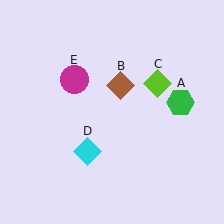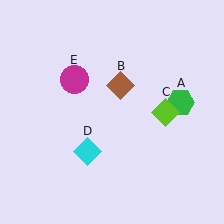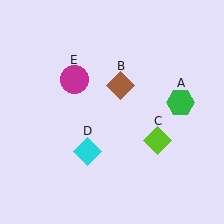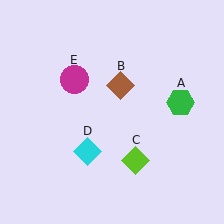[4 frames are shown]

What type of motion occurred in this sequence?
The lime diamond (object C) rotated clockwise around the center of the scene.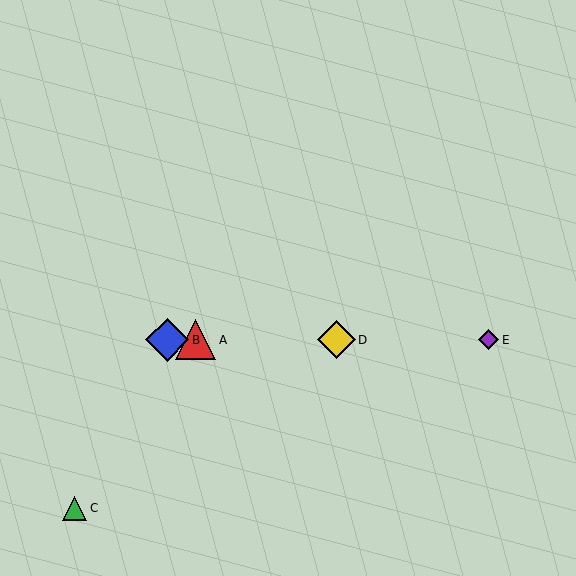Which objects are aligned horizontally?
Objects A, B, D, E are aligned horizontally.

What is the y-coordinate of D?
Object D is at y≈340.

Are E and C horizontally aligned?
No, E is at y≈340 and C is at y≈508.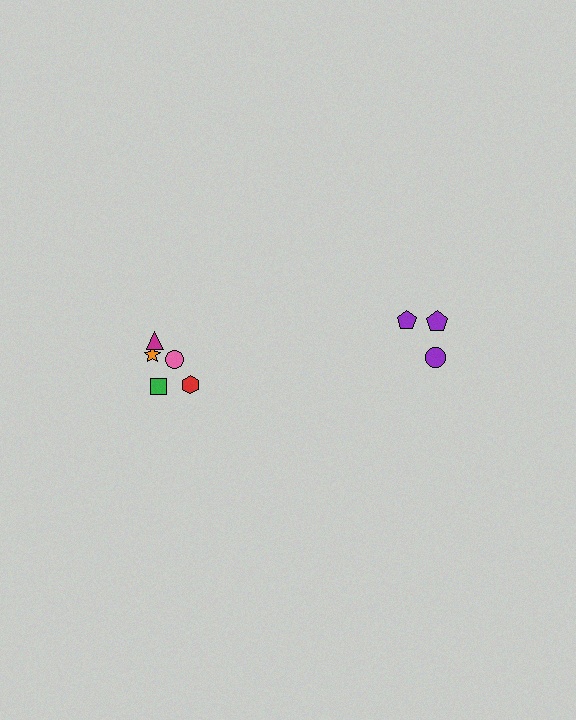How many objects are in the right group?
There are 3 objects.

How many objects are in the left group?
There are 5 objects.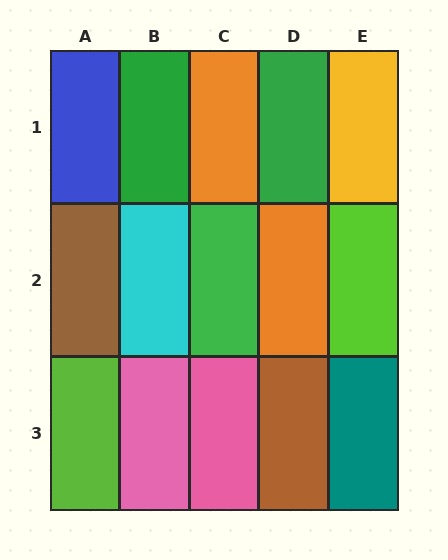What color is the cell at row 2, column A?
Brown.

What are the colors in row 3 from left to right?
Lime, pink, pink, brown, teal.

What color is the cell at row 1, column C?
Orange.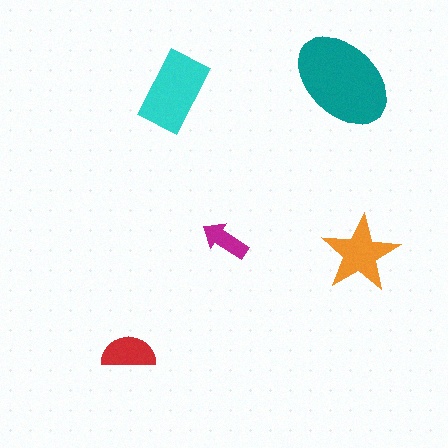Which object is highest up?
The teal ellipse is topmost.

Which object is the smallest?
The magenta arrow.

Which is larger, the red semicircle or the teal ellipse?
The teal ellipse.